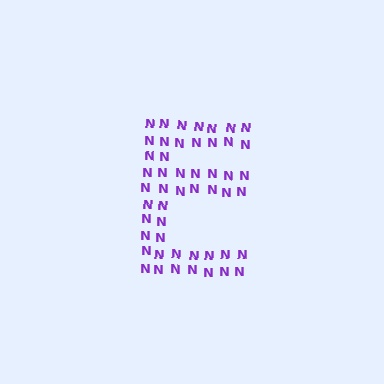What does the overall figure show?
The overall figure shows the letter E.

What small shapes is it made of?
It is made of small letter N's.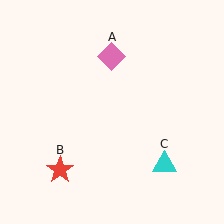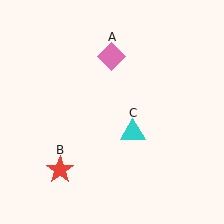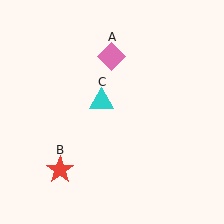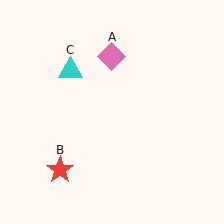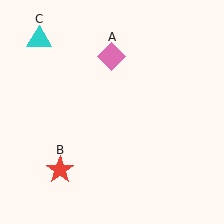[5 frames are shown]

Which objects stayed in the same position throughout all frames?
Pink diamond (object A) and red star (object B) remained stationary.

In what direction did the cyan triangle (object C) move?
The cyan triangle (object C) moved up and to the left.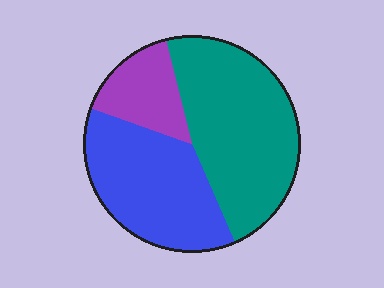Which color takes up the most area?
Teal, at roughly 45%.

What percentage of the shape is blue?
Blue covers roughly 35% of the shape.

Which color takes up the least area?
Purple, at roughly 15%.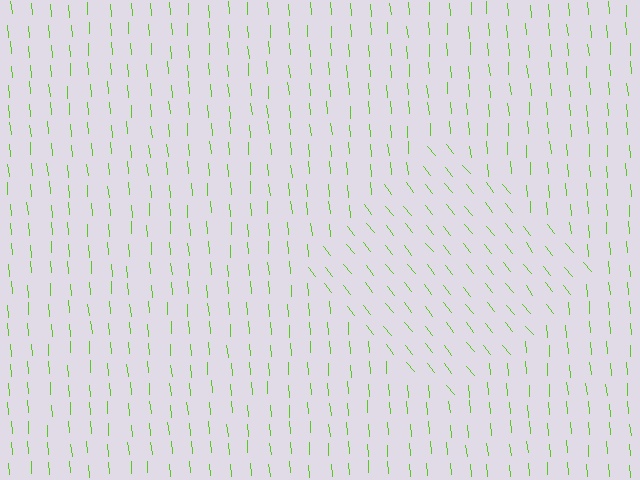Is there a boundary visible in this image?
Yes, there is a texture boundary formed by a change in line orientation.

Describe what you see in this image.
The image is filled with small lime line segments. A diamond region in the image has lines oriented differently from the surrounding lines, creating a visible texture boundary.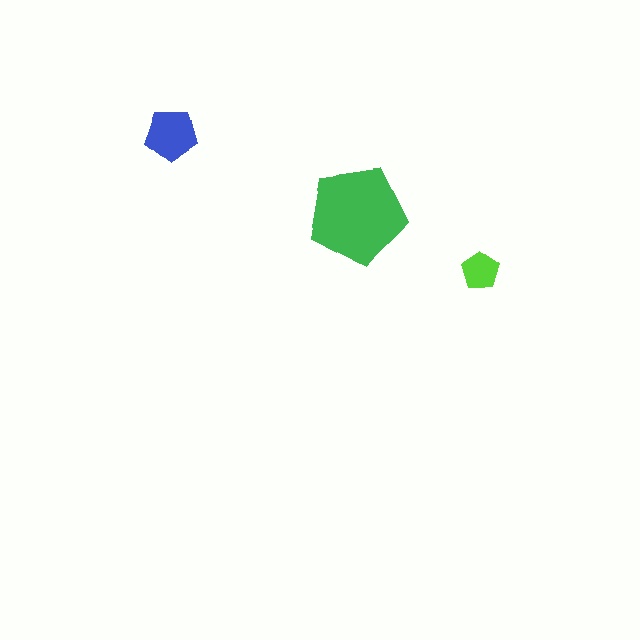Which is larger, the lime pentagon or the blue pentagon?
The blue one.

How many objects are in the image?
There are 3 objects in the image.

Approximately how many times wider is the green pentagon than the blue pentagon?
About 2 times wider.